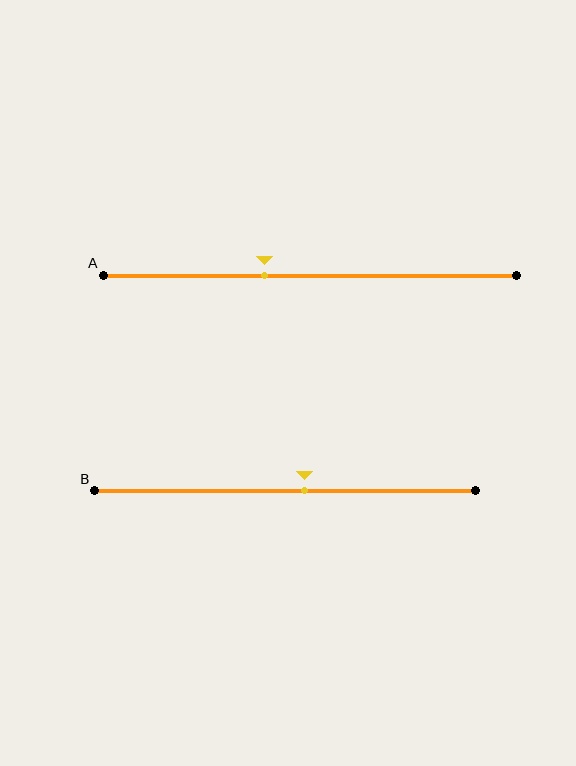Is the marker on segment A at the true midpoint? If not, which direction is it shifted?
No, the marker on segment A is shifted to the left by about 11% of the segment length.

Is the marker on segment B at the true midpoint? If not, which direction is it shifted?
No, the marker on segment B is shifted to the right by about 5% of the segment length.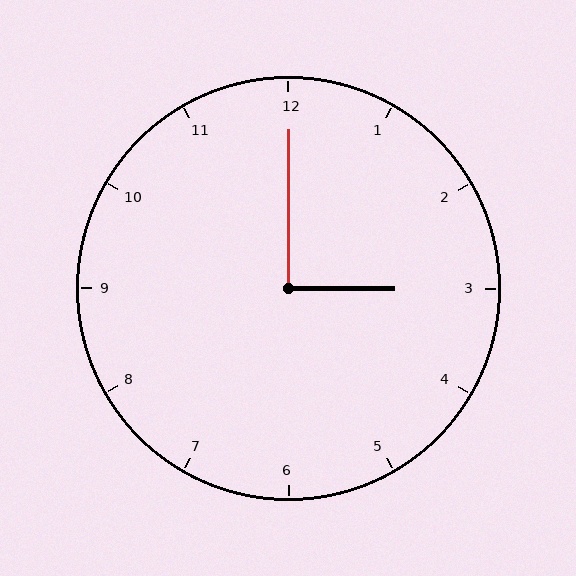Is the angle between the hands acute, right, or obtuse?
It is right.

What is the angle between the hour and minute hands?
Approximately 90 degrees.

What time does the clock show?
3:00.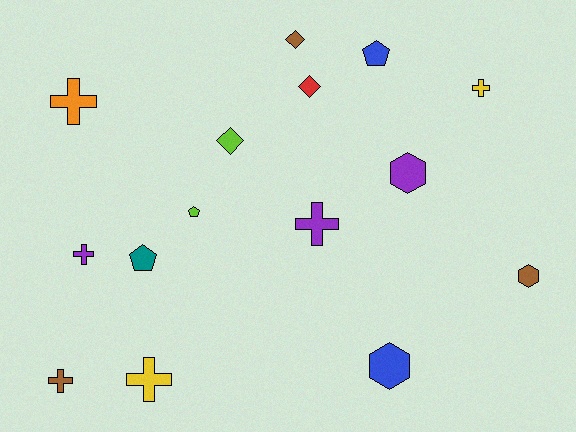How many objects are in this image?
There are 15 objects.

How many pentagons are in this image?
There are 3 pentagons.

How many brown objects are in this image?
There are 3 brown objects.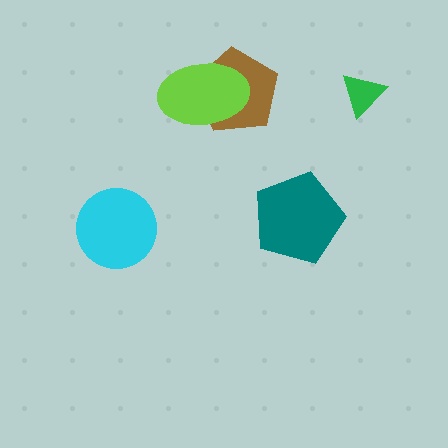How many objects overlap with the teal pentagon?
0 objects overlap with the teal pentagon.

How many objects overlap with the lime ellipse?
1 object overlaps with the lime ellipse.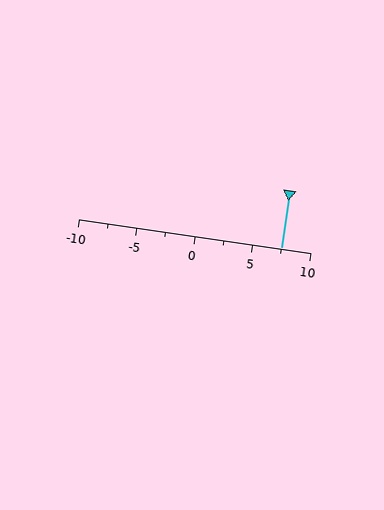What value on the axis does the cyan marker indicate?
The marker indicates approximately 7.5.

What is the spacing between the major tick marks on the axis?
The major ticks are spaced 5 apart.